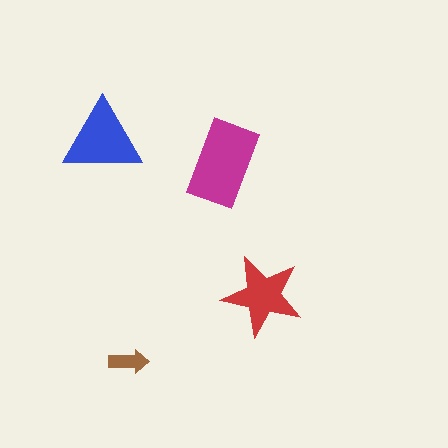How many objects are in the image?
There are 4 objects in the image.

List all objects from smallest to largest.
The brown arrow, the red star, the blue triangle, the magenta rectangle.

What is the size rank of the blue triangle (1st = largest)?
2nd.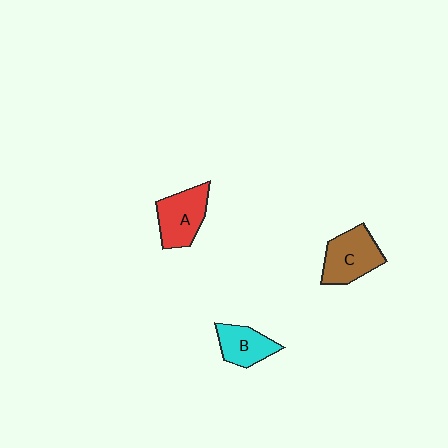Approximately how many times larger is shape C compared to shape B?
Approximately 1.3 times.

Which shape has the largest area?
Shape C (brown).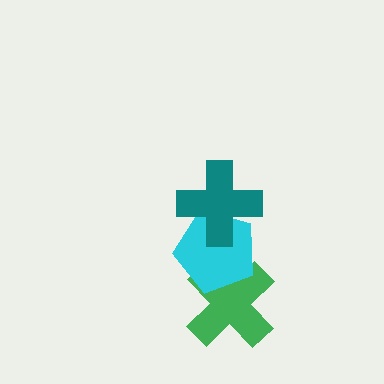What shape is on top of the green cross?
The cyan pentagon is on top of the green cross.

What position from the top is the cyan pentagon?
The cyan pentagon is 2nd from the top.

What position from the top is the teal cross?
The teal cross is 1st from the top.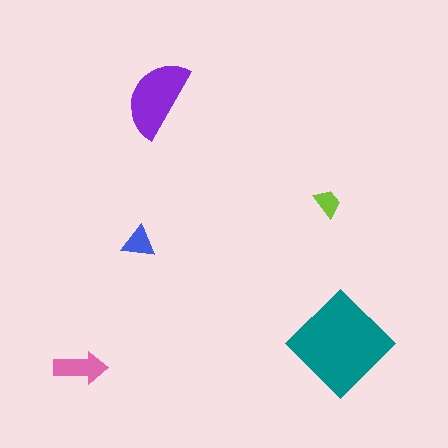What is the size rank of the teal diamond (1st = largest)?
1st.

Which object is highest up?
The purple semicircle is topmost.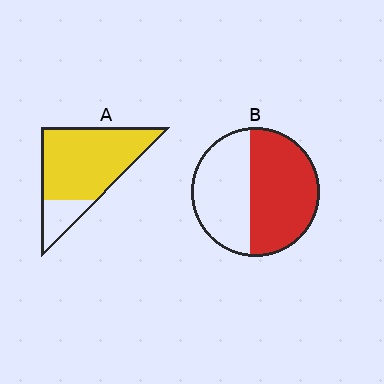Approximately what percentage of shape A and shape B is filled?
A is approximately 80% and B is approximately 55%.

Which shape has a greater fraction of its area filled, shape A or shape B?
Shape A.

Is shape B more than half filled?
Yes.